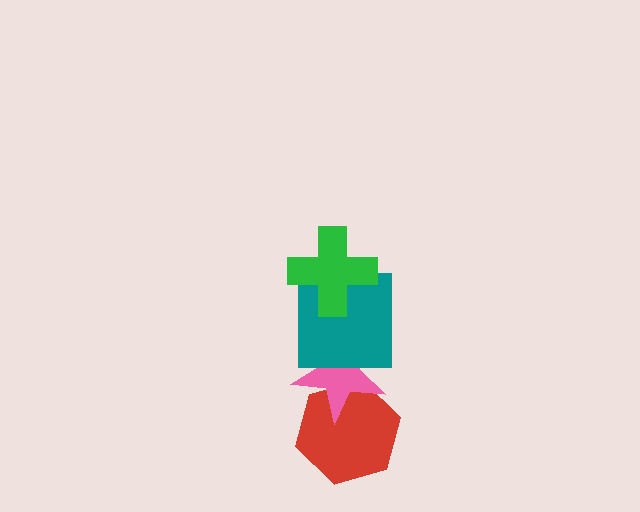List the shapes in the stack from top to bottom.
From top to bottom: the green cross, the teal square, the pink star, the red hexagon.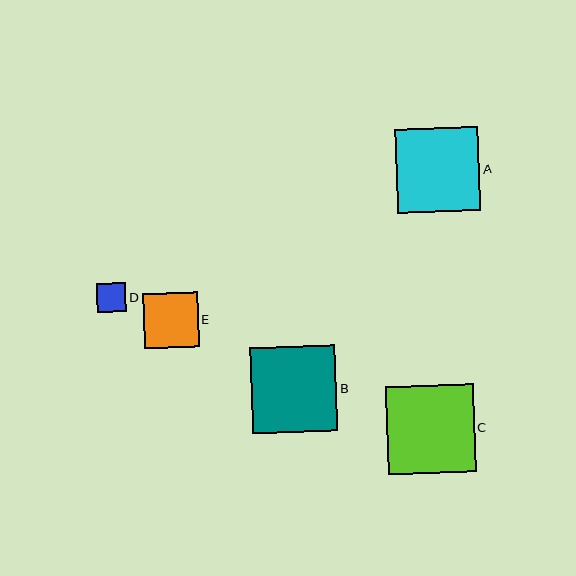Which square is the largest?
Square C is the largest with a size of approximately 87 pixels.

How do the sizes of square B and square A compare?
Square B and square A are approximately the same size.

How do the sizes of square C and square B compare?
Square C and square B are approximately the same size.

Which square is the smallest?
Square D is the smallest with a size of approximately 29 pixels.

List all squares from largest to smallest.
From largest to smallest: C, B, A, E, D.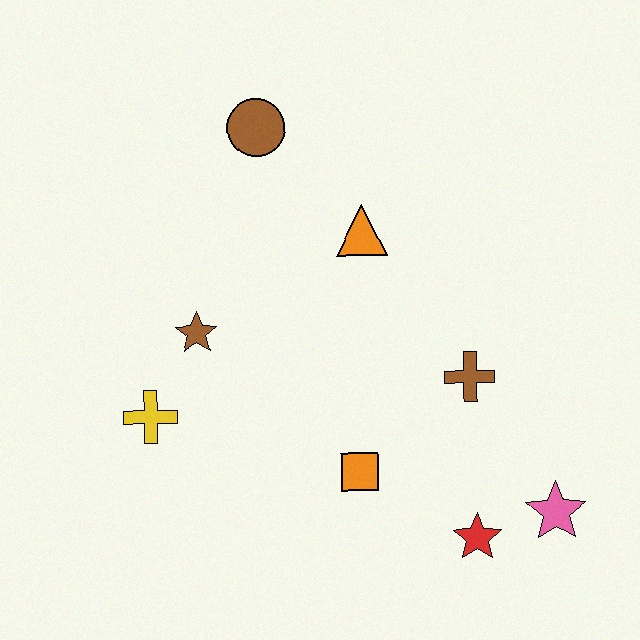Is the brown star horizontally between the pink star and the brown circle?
No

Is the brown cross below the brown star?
Yes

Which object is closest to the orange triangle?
The brown circle is closest to the orange triangle.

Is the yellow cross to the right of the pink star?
No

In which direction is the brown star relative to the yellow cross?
The brown star is above the yellow cross.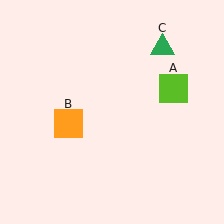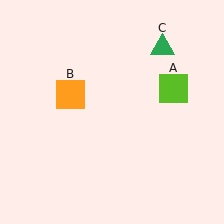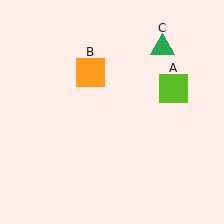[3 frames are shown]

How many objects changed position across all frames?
1 object changed position: orange square (object B).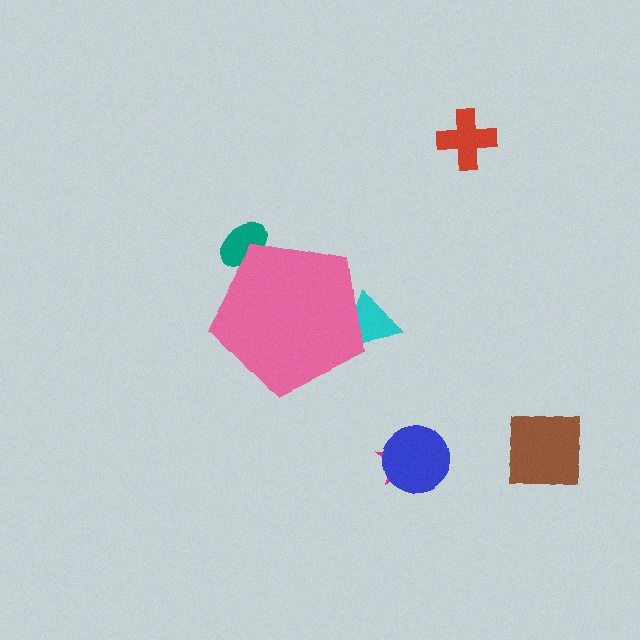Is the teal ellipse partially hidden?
Yes, the teal ellipse is partially hidden behind the pink pentagon.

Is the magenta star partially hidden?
No, the magenta star is fully visible.